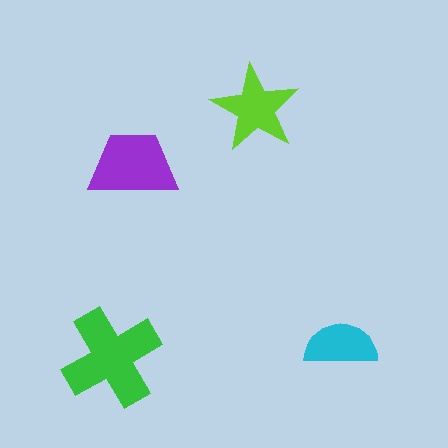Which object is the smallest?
The cyan semicircle.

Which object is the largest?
The green cross.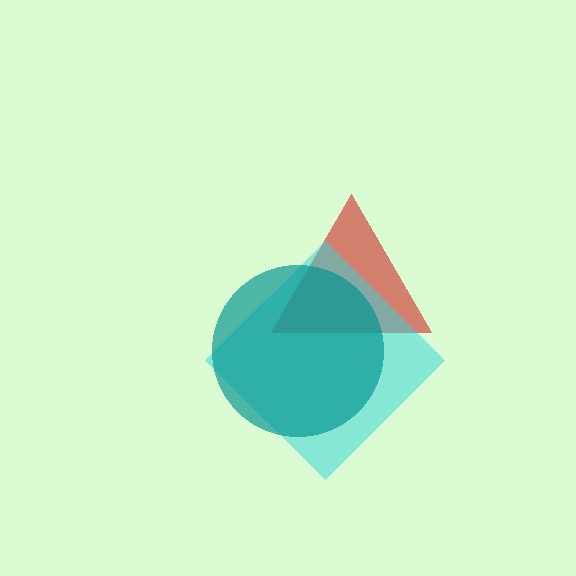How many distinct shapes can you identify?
There are 3 distinct shapes: a red triangle, a cyan diamond, a teal circle.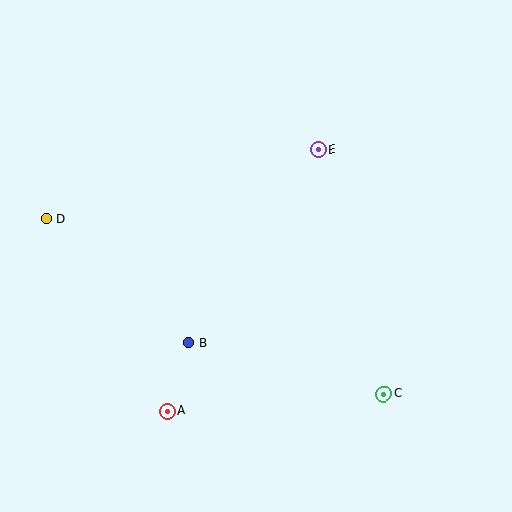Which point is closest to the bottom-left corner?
Point A is closest to the bottom-left corner.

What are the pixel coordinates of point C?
Point C is at (383, 394).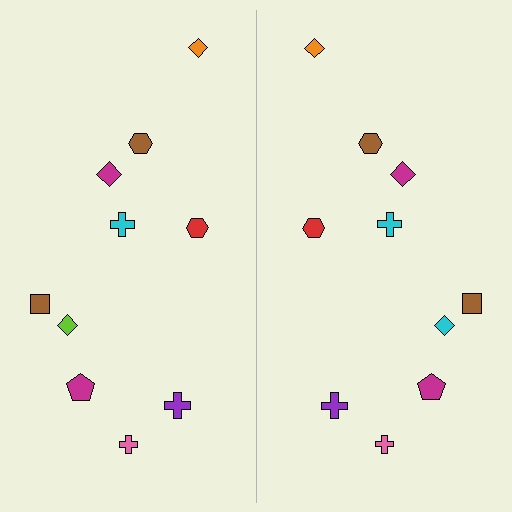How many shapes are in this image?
There are 20 shapes in this image.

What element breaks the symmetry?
The cyan diamond on the right side breaks the symmetry — its mirror counterpart is lime.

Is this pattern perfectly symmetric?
No, the pattern is not perfectly symmetric. The cyan diamond on the right side breaks the symmetry — its mirror counterpart is lime.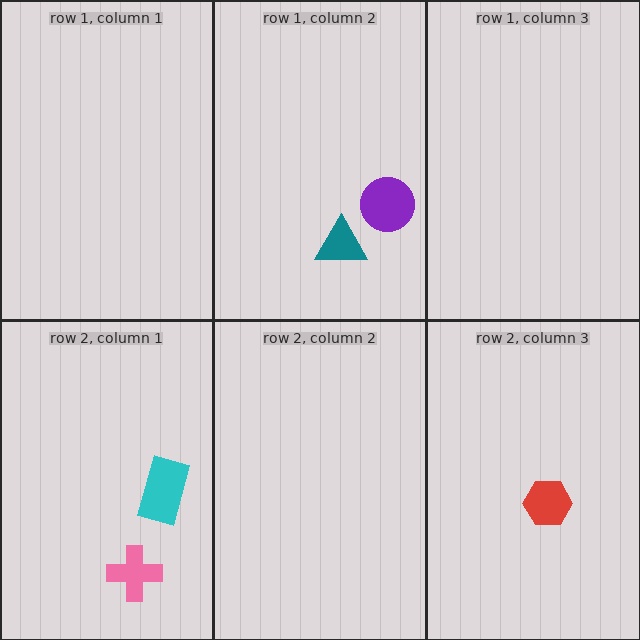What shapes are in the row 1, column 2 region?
The teal triangle, the purple circle.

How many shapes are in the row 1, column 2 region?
2.